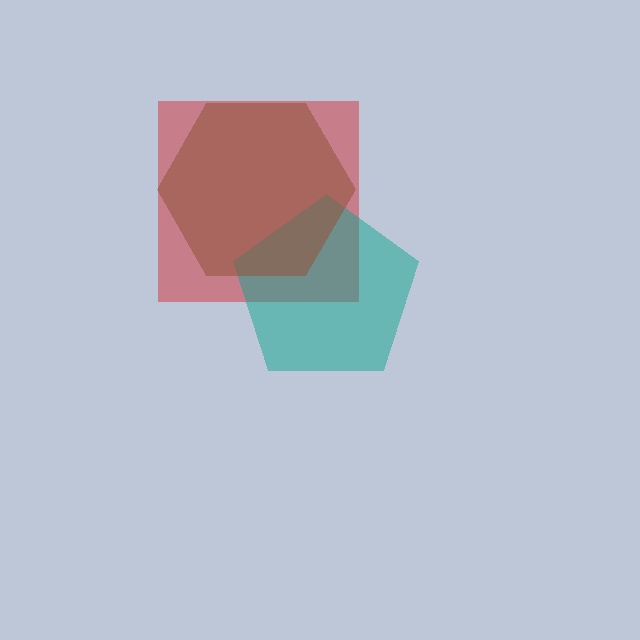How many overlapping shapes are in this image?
There are 3 overlapping shapes in the image.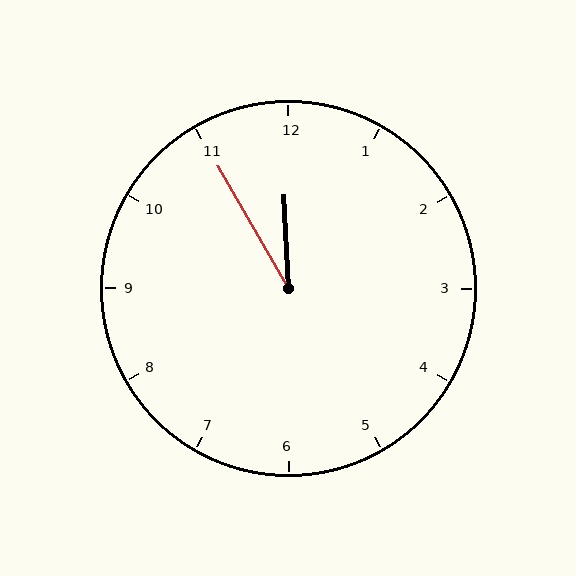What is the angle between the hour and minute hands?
Approximately 28 degrees.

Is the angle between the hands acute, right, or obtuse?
It is acute.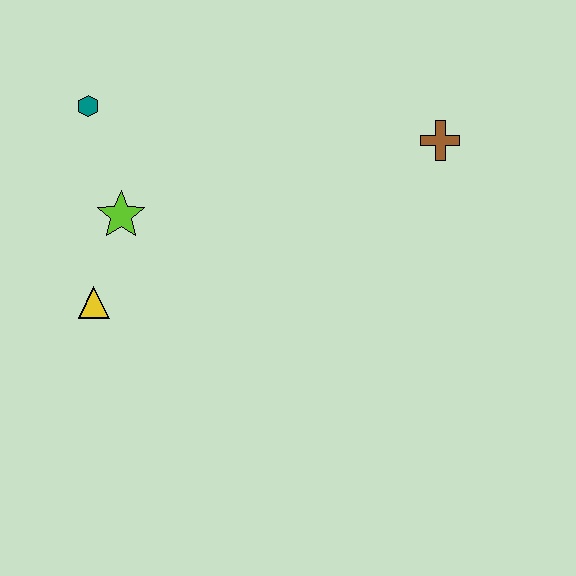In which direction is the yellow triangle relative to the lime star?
The yellow triangle is below the lime star.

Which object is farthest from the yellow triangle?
The brown cross is farthest from the yellow triangle.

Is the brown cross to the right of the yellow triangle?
Yes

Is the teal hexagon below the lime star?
No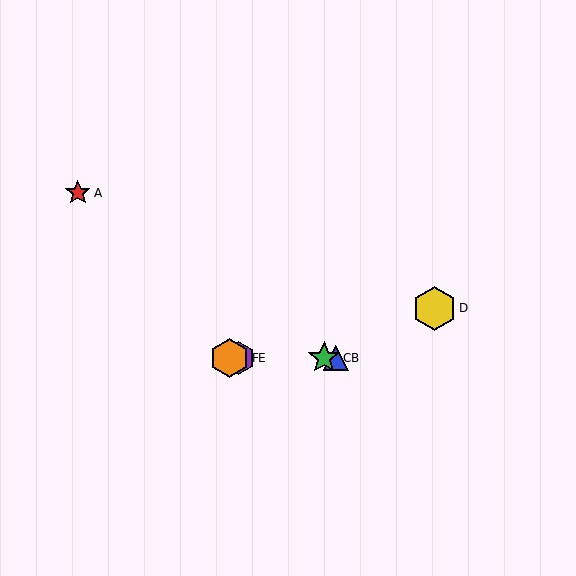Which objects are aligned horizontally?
Objects B, C, E, F are aligned horizontally.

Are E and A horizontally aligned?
No, E is at y≈358 and A is at y≈193.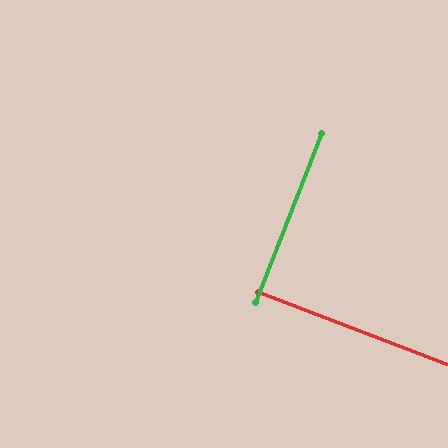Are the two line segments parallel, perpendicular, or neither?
Perpendicular — they meet at approximately 90°.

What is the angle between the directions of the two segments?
Approximately 90 degrees.